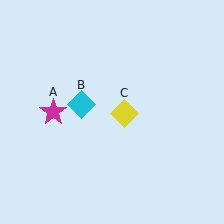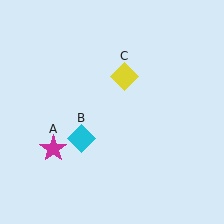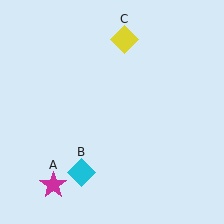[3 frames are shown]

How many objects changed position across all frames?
3 objects changed position: magenta star (object A), cyan diamond (object B), yellow diamond (object C).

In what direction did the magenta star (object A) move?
The magenta star (object A) moved down.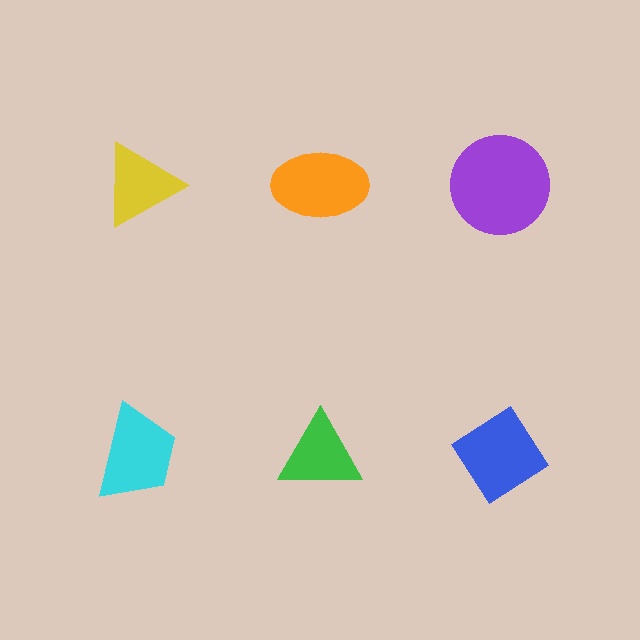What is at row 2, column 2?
A green triangle.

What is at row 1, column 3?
A purple circle.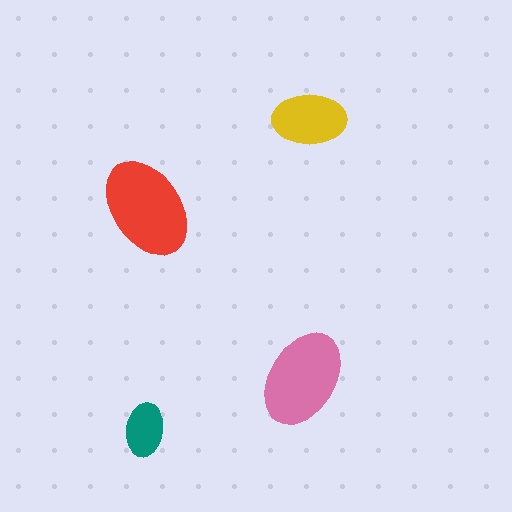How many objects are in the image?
There are 4 objects in the image.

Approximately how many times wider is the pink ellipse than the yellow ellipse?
About 1.5 times wider.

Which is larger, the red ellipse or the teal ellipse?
The red one.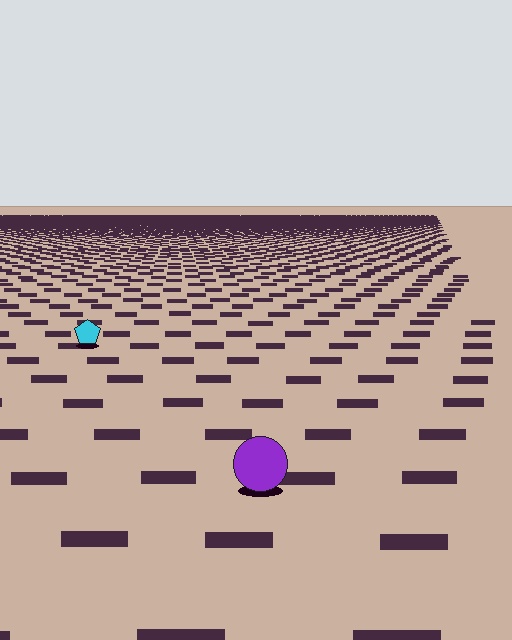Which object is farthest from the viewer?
The cyan pentagon is farthest from the viewer. It appears smaller and the ground texture around it is denser.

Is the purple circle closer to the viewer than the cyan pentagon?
Yes. The purple circle is closer — you can tell from the texture gradient: the ground texture is coarser near it.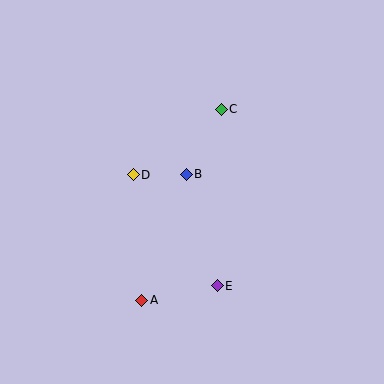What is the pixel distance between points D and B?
The distance between D and B is 53 pixels.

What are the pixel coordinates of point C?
Point C is at (221, 109).